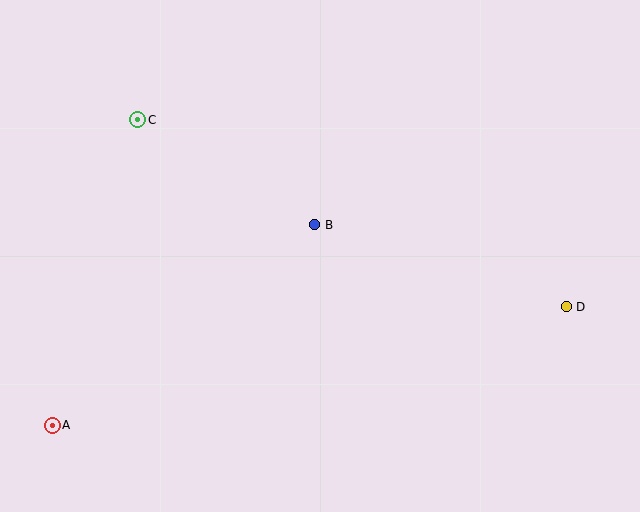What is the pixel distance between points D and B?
The distance between D and B is 265 pixels.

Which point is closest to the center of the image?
Point B at (315, 225) is closest to the center.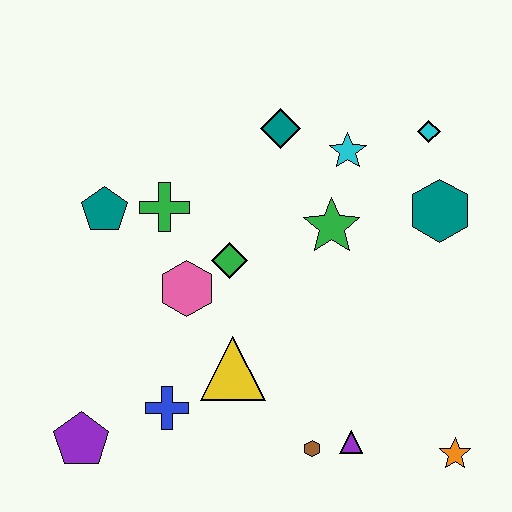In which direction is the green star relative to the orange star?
The green star is above the orange star.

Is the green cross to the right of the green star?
No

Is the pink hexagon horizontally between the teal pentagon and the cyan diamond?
Yes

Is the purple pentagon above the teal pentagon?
No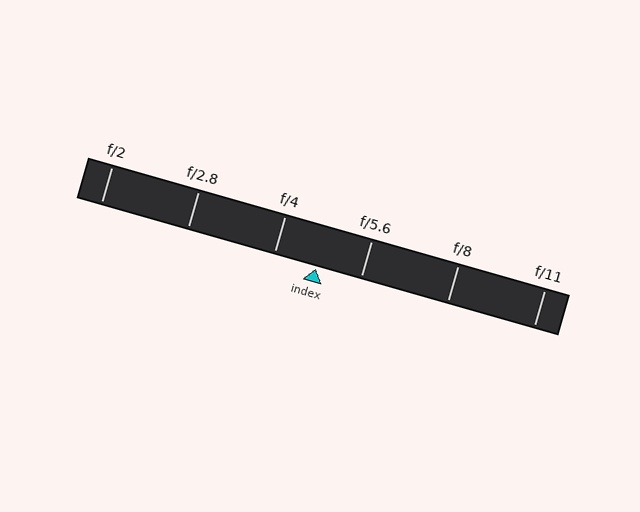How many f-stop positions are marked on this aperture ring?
There are 6 f-stop positions marked.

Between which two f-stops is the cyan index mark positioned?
The index mark is between f/4 and f/5.6.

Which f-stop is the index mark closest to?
The index mark is closest to f/4.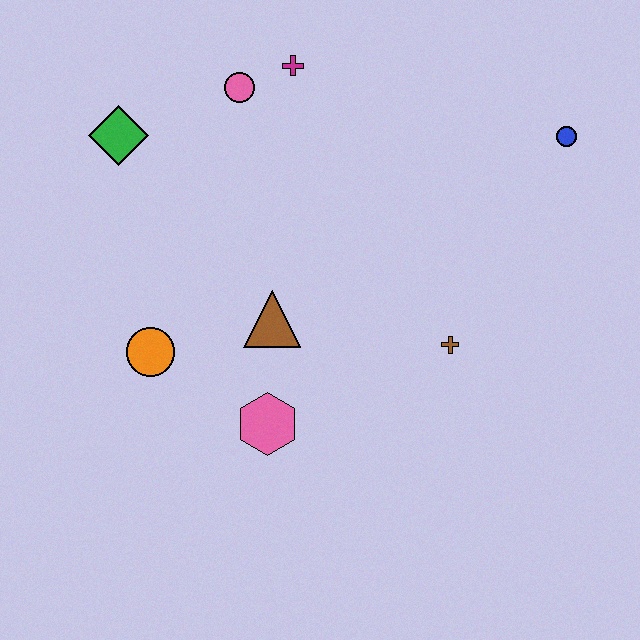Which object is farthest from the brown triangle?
The blue circle is farthest from the brown triangle.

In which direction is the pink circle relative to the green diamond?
The pink circle is to the right of the green diamond.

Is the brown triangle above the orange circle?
Yes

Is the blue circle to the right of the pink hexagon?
Yes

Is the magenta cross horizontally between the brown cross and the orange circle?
Yes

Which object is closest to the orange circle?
The brown triangle is closest to the orange circle.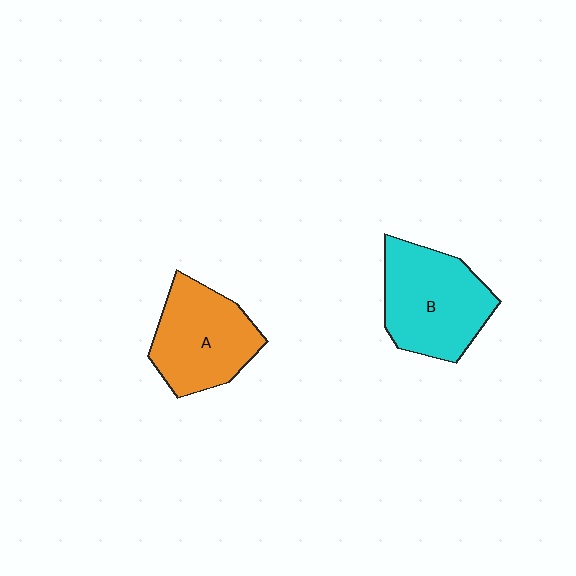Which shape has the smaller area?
Shape A (orange).